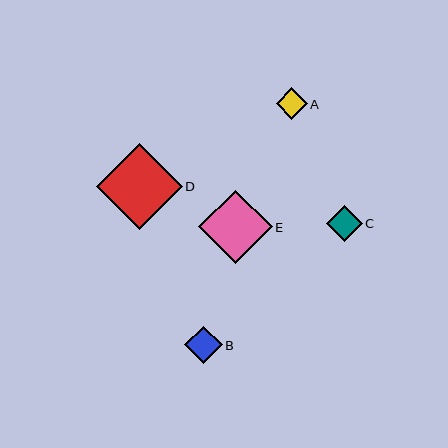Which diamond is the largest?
Diamond D is the largest with a size of approximately 86 pixels.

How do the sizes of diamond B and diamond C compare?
Diamond B and diamond C are approximately the same size.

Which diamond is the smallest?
Diamond A is the smallest with a size of approximately 31 pixels.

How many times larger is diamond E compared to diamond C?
Diamond E is approximately 2.0 times the size of diamond C.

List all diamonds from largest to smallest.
From largest to smallest: D, E, B, C, A.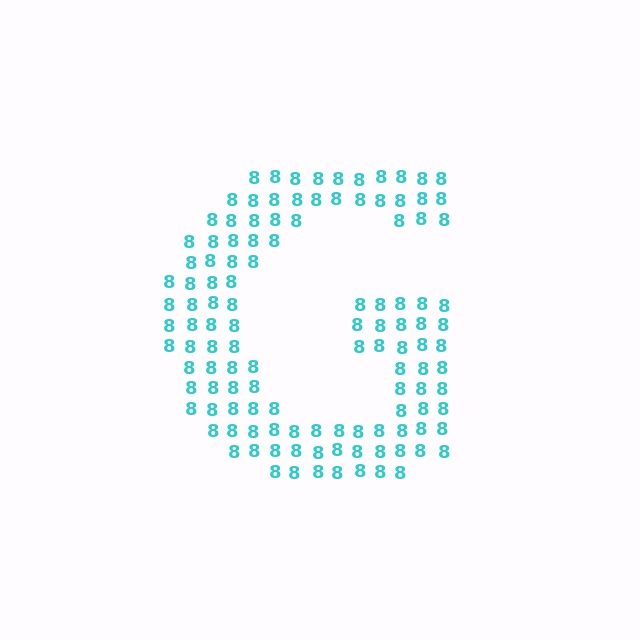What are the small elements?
The small elements are digit 8's.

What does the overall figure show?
The overall figure shows the letter G.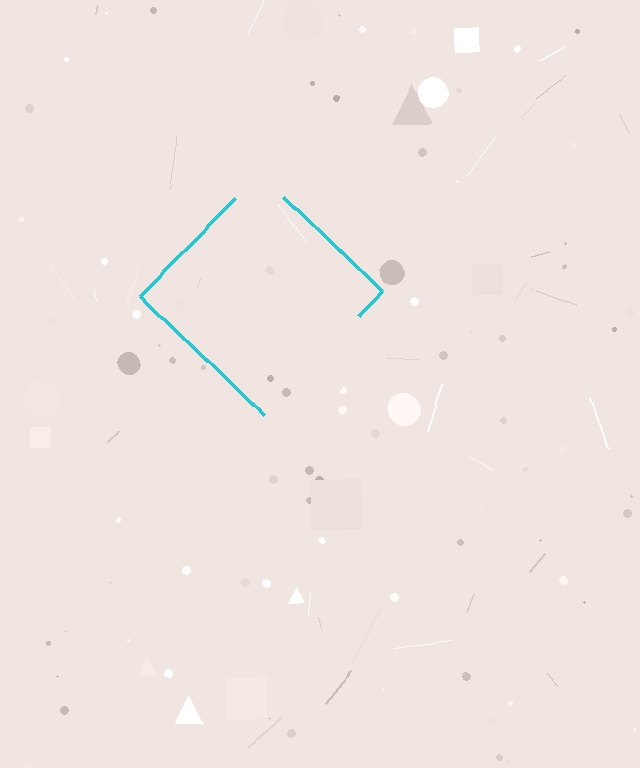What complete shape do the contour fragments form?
The contour fragments form a diamond.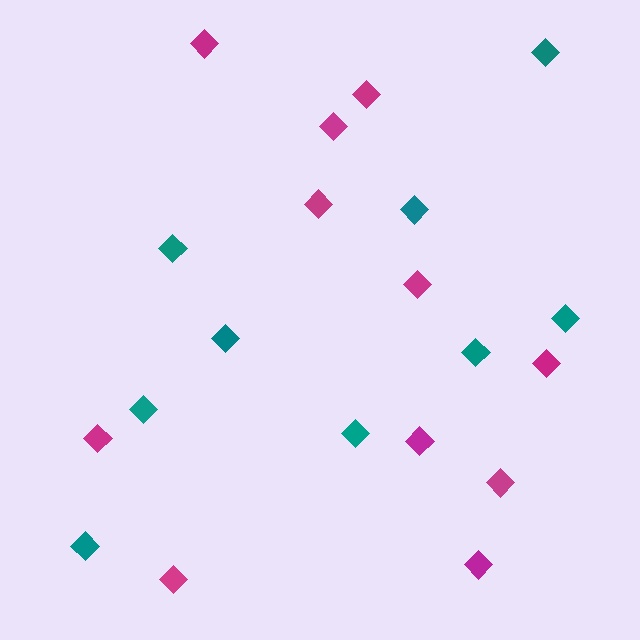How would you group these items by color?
There are 2 groups: one group of teal diamonds (9) and one group of magenta diamonds (11).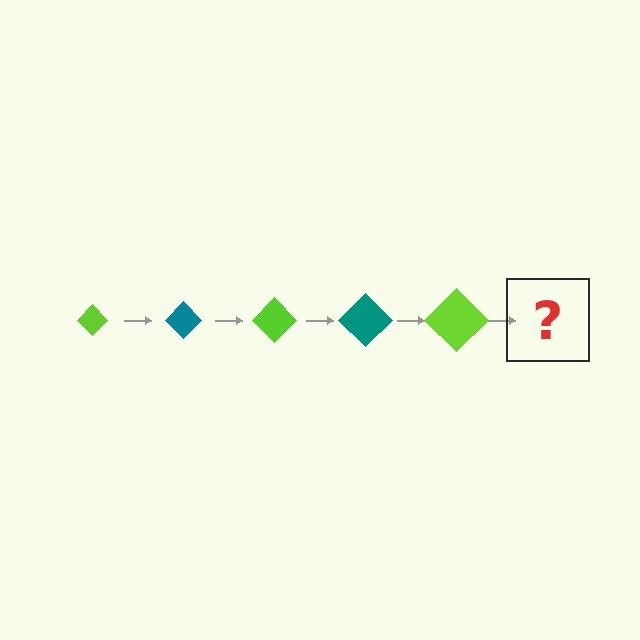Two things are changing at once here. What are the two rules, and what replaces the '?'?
The two rules are that the diamond grows larger each step and the color cycles through lime and teal. The '?' should be a teal diamond, larger than the previous one.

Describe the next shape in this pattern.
It should be a teal diamond, larger than the previous one.